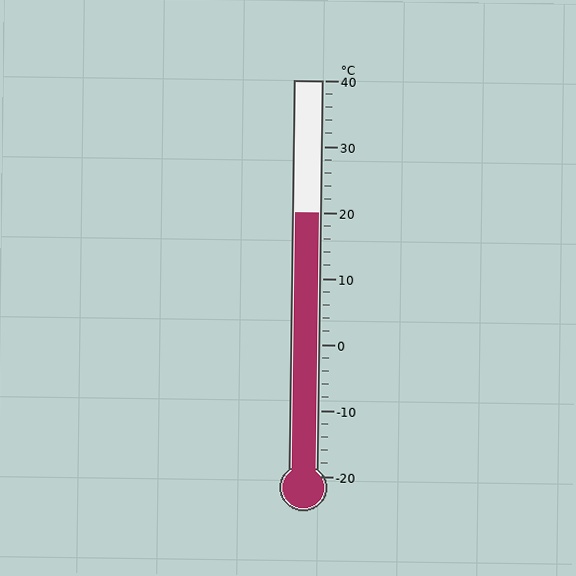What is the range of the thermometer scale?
The thermometer scale ranges from -20°C to 40°C.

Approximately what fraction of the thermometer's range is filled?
The thermometer is filled to approximately 65% of its range.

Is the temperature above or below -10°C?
The temperature is above -10°C.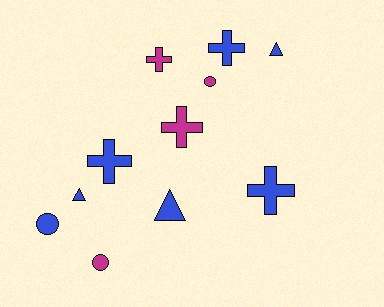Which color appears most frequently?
Blue, with 7 objects.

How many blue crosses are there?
There are 3 blue crosses.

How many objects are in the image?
There are 11 objects.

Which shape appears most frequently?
Cross, with 5 objects.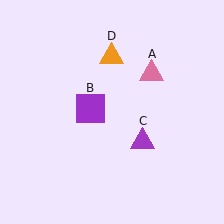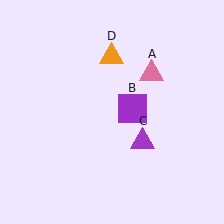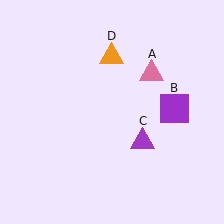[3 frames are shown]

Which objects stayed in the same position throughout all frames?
Pink triangle (object A) and purple triangle (object C) and orange triangle (object D) remained stationary.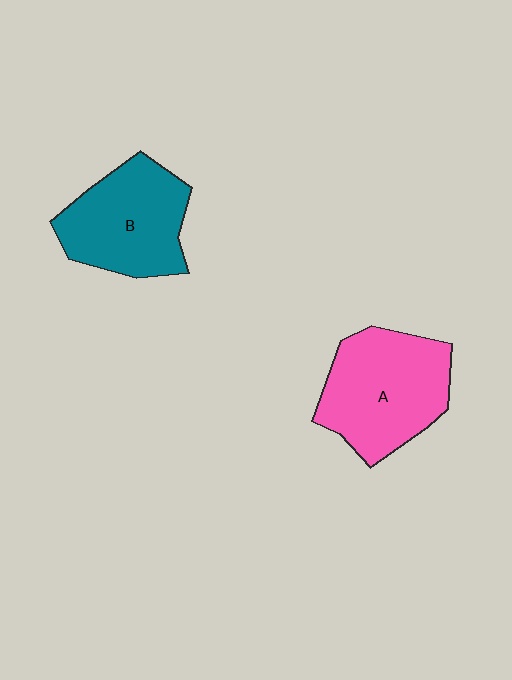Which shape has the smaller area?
Shape B (teal).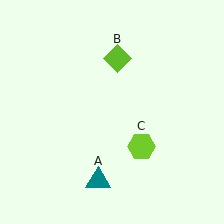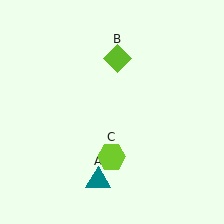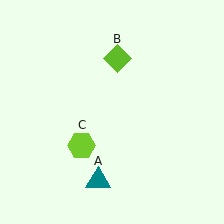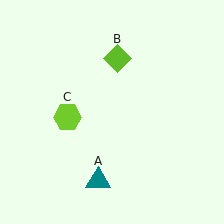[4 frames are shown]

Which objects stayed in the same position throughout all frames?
Teal triangle (object A) and lime diamond (object B) remained stationary.